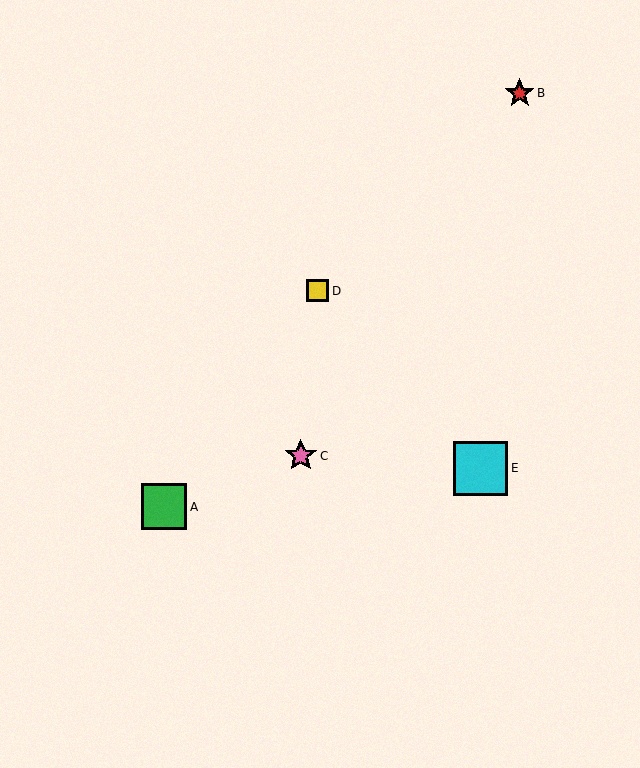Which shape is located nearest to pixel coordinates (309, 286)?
The yellow square (labeled D) at (318, 291) is nearest to that location.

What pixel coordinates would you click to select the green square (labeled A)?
Click at (165, 507) to select the green square A.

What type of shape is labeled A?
Shape A is a green square.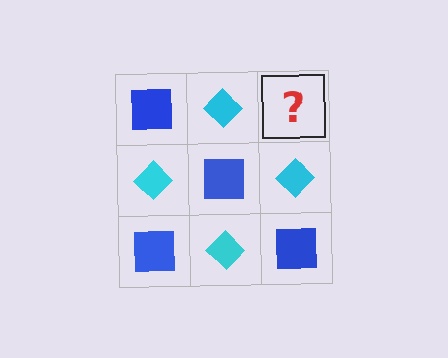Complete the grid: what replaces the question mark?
The question mark should be replaced with a blue square.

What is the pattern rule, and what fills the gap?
The rule is that it alternates blue square and cyan diamond in a checkerboard pattern. The gap should be filled with a blue square.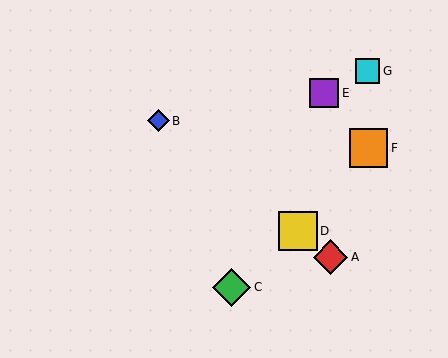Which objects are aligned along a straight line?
Objects A, B, D are aligned along a straight line.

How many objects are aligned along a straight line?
3 objects (A, B, D) are aligned along a straight line.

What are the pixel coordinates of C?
Object C is at (231, 287).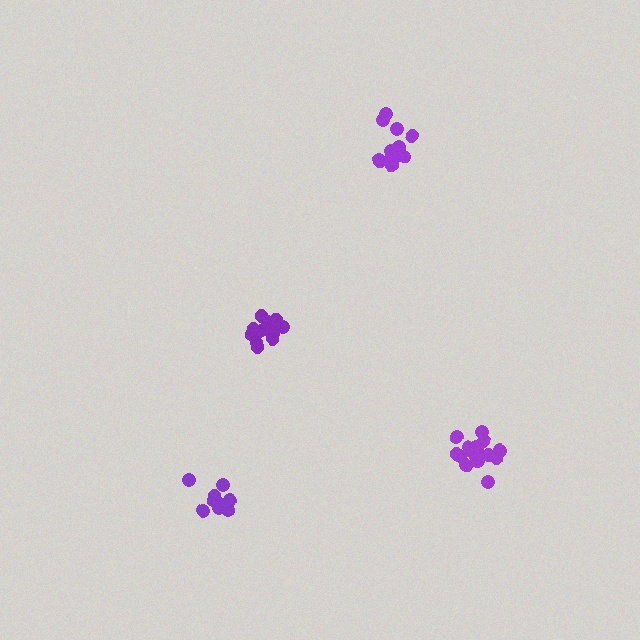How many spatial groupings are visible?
There are 4 spatial groupings.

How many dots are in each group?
Group 1: 10 dots, Group 2: 13 dots, Group 3: 13 dots, Group 4: 16 dots (52 total).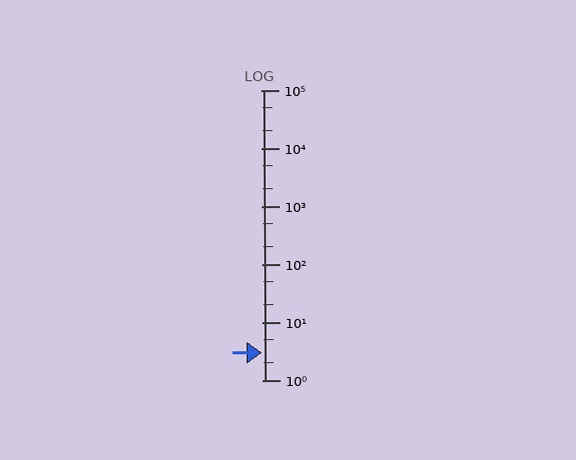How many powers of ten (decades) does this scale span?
The scale spans 5 decades, from 1 to 100000.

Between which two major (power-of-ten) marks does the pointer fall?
The pointer is between 1 and 10.